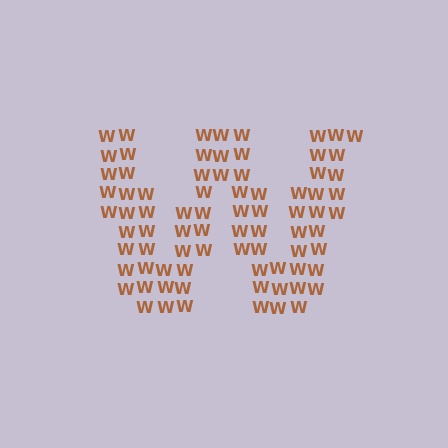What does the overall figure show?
The overall figure shows the letter W.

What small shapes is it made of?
It is made of small letter W's.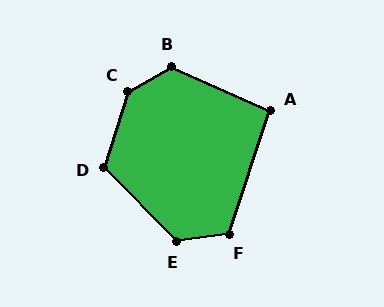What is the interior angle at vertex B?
Approximately 126 degrees (obtuse).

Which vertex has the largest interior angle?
C, at approximately 137 degrees.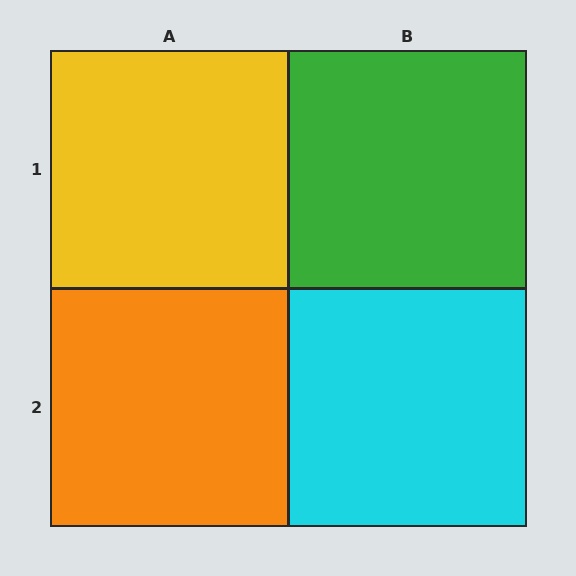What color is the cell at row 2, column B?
Cyan.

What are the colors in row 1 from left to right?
Yellow, green.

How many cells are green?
1 cell is green.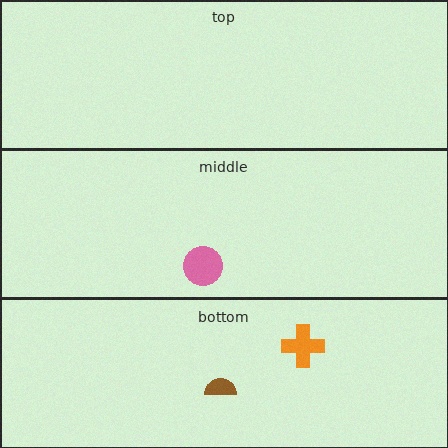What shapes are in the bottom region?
The brown semicircle, the orange cross.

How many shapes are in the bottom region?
2.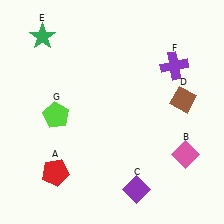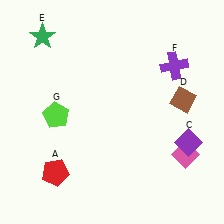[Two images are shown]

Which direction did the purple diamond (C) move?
The purple diamond (C) moved right.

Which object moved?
The purple diamond (C) moved right.